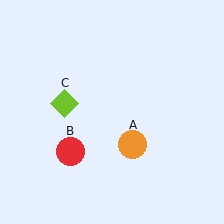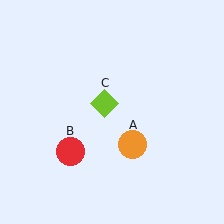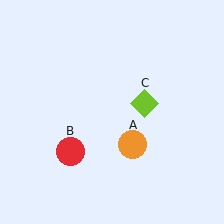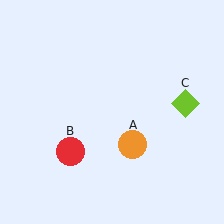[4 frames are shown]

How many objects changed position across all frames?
1 object changed position: lime diamond (object C).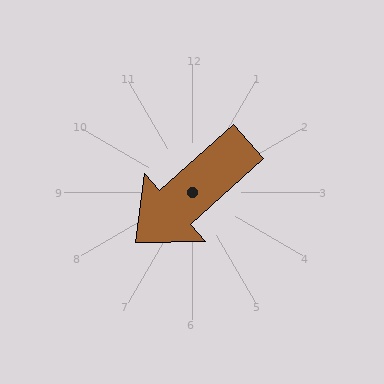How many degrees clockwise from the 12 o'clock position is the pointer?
Approximately 228 degrees.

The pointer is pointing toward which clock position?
Roughly 8 o'clock.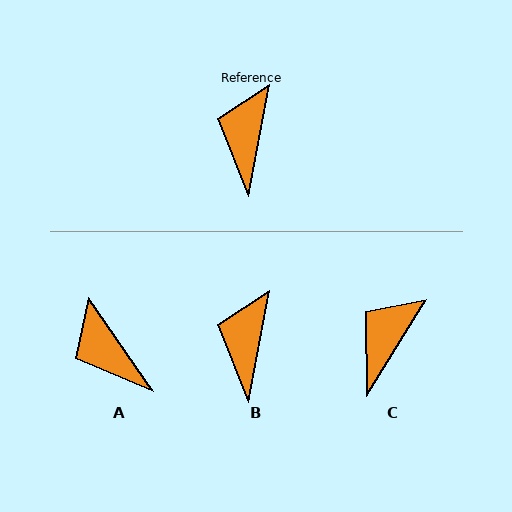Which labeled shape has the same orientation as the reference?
B.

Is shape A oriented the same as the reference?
No, it is off by about 45 degrees.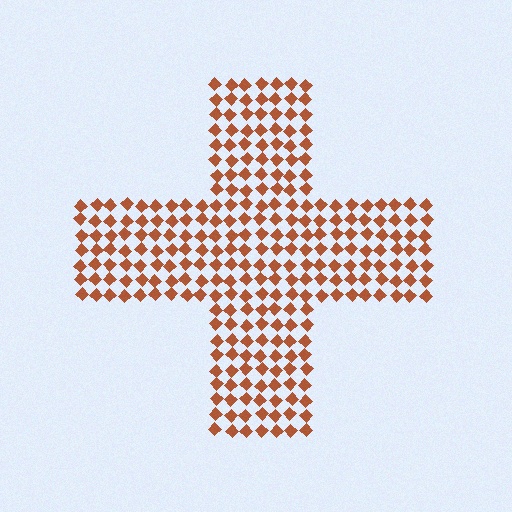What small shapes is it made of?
It is made of small diamonds.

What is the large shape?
The large shape is a cross.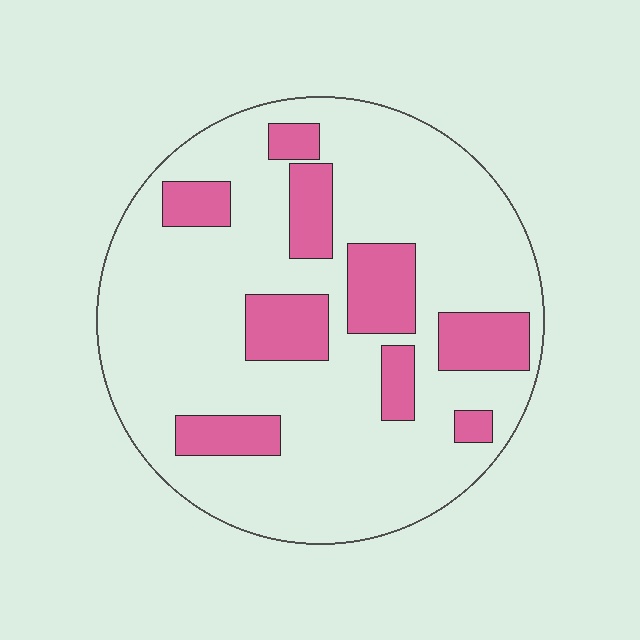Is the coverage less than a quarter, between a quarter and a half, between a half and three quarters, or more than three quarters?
Less than a quarter.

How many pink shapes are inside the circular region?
9.